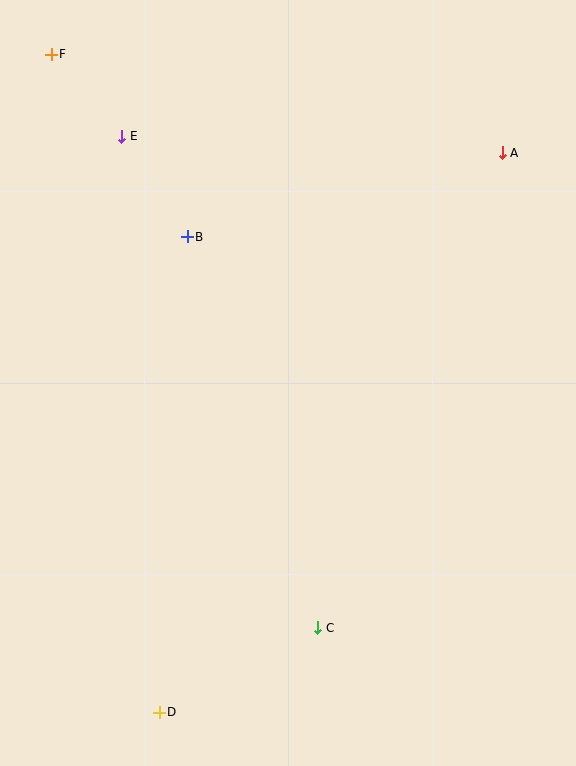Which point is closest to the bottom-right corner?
Point C is closest to the bottom-right corner.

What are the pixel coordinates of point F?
Point F is at (51, 54).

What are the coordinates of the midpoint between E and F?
The midpoint between E and F is at (86, 95).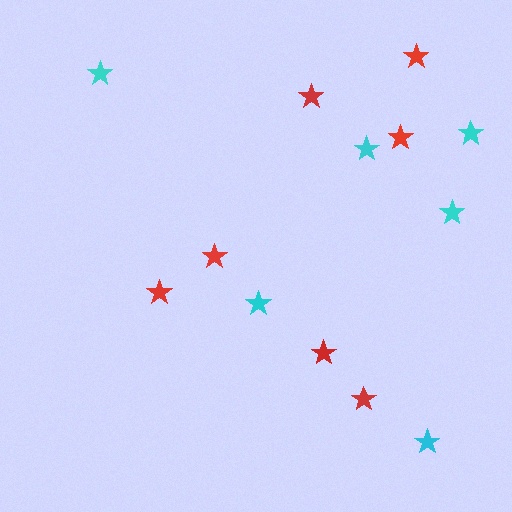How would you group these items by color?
There are 2 groups: one group of cyan stars (6) and one group of red stars (7).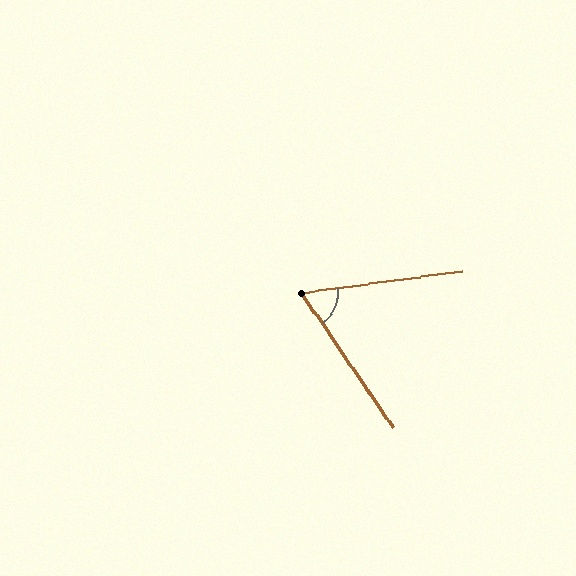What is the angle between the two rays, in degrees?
Approximately 63 degrees.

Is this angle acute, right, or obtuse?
It is acute.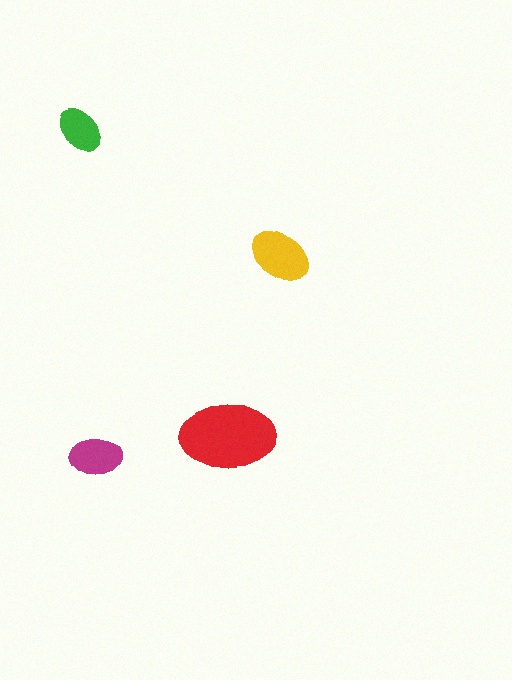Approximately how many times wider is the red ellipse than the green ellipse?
About 2 times wider.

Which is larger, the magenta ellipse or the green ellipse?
The magenta one.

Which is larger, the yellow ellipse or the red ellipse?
The red one.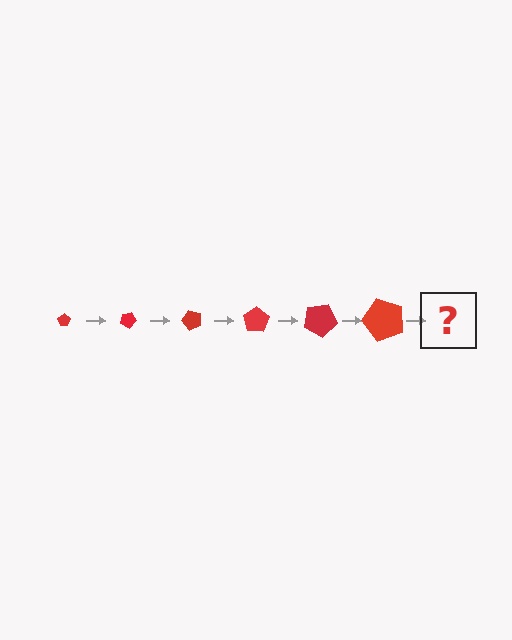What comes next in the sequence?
The next element should be a pentagon, larger than the previous one and rotated 150 degrees from the start.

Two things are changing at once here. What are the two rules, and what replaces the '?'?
The two rules are that the pentagon grows larger each step and it rotates 25 degrees each step. The '?' should be a pentagon, larger than the previous one and rotated 150 degrees from the start.